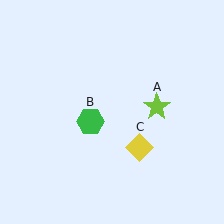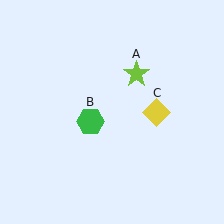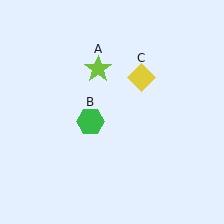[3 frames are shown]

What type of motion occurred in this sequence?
The lime star (object A), yellow diamond (object C) rotated counterclockwise around the center of the scene.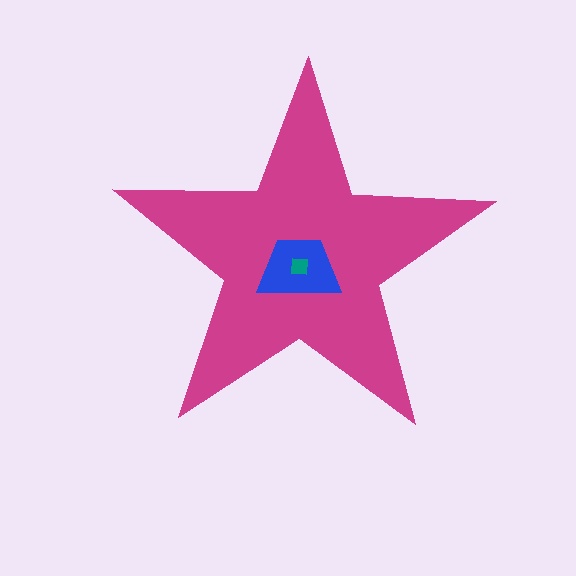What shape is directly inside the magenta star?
The blue trapezoid.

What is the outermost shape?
The magenta star.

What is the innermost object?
The teal square.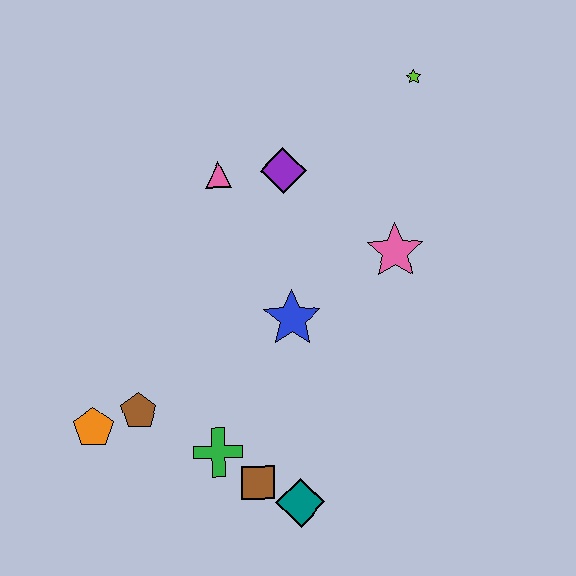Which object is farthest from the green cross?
The lime star is farthest from the green cross.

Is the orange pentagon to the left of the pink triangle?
Yes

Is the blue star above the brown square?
Yes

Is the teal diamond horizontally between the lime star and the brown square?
Yes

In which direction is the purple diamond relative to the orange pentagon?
The purple diamond is above the orange pentagon.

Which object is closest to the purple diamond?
The pink triangle is closest to the purple diamond.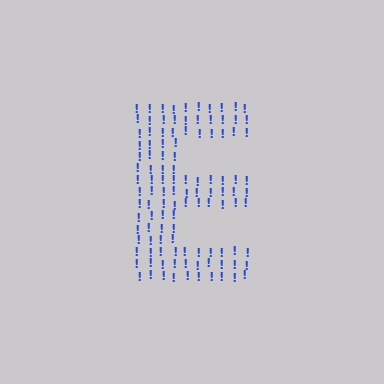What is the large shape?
The large shape is the letter E.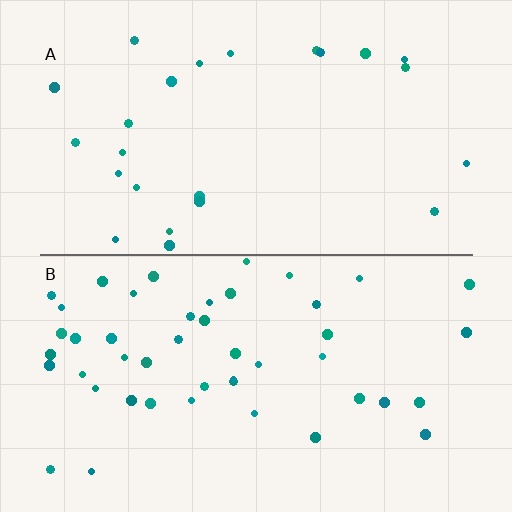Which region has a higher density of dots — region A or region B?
B (the bottom).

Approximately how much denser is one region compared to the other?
Approximately 1.9× — region B over region A.